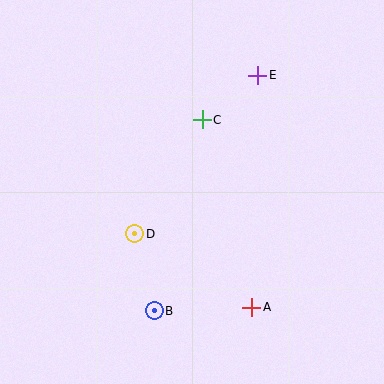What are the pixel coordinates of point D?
Point D is at (135, 234).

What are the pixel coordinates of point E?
Point E is at (258, 75).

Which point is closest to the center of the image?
Point D at (135, 234) is closest to the center.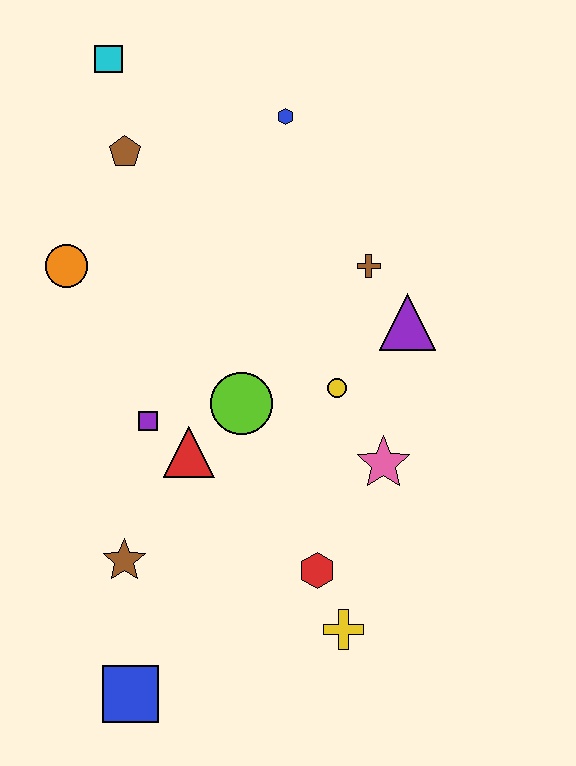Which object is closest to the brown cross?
The purple triangle is closest to the brown cross.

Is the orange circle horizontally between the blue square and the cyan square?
No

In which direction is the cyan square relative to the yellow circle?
The cyan square is above the yellow circle.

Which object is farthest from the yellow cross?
The cyan square is farthest from the yellow cross.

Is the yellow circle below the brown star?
No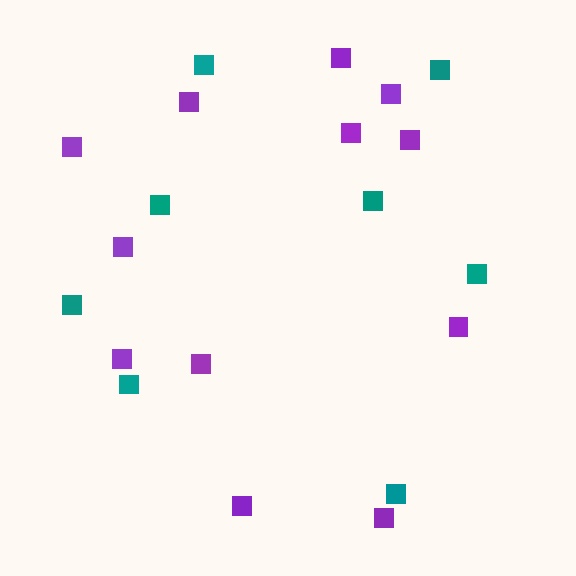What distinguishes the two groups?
There are 2 groups: one group of purple squares (12) and one group of teal squares (8).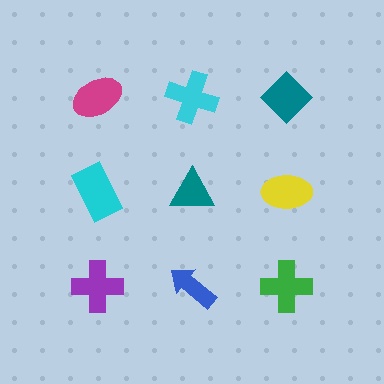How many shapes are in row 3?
3 shapes.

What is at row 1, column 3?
A teal diamond.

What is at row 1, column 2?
A cyan cross.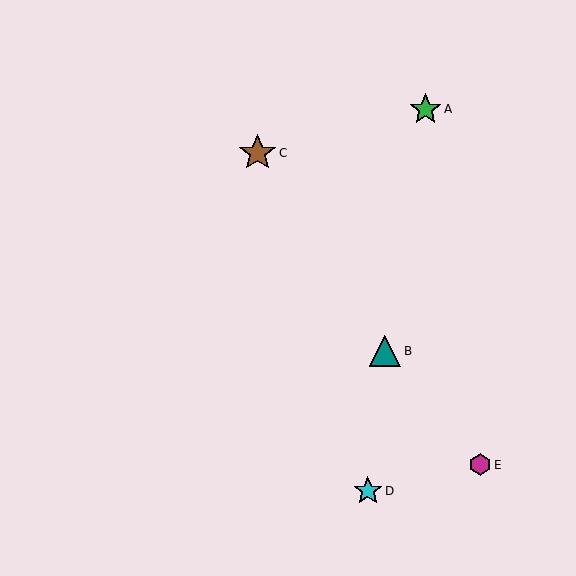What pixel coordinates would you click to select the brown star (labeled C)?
Click at (257, 153) to select the brown star C.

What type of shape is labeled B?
Shape B is a teal triangle.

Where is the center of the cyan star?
The center of the cyan star is at (368, 491).